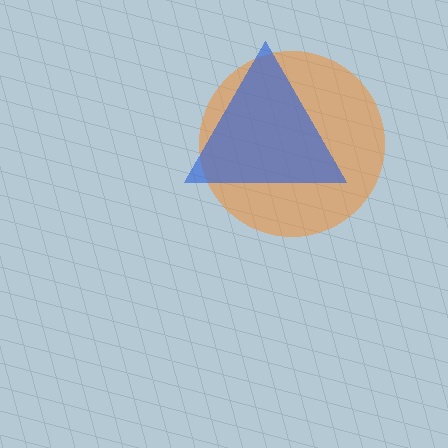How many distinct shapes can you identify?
There are 2 distinct shapes: an orange circle, a blue triangle.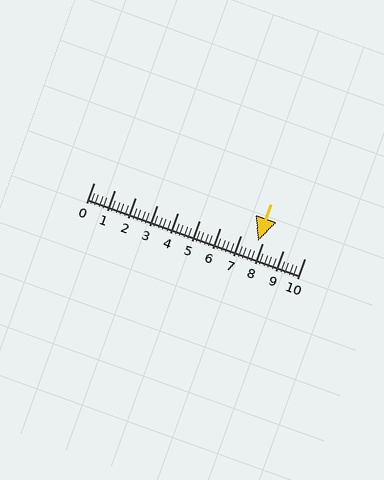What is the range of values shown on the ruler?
The ruler shows values from 0 to 10.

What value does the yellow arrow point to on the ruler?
The yellow arrow points to approximately 7.8.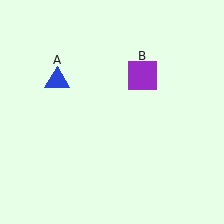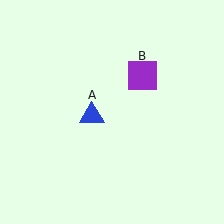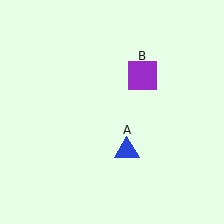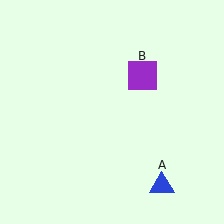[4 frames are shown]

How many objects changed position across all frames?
1 object changed position: blue triangle (object A).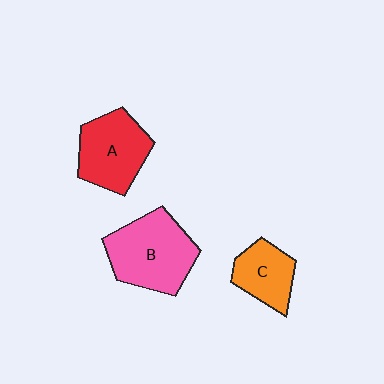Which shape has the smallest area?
Shape C (orange).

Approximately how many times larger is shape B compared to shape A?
Approximately 1.2 times.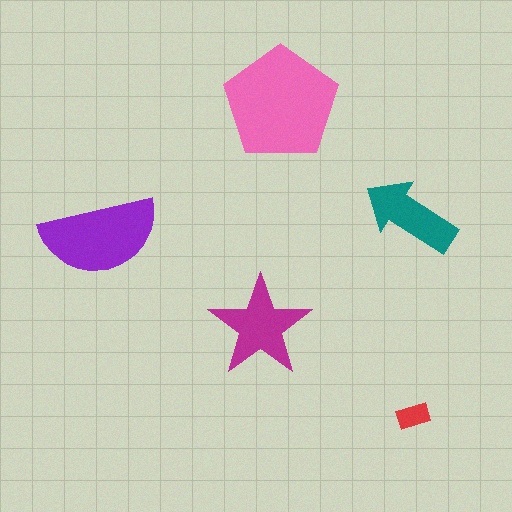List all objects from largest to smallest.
The pink pentagon, the purple semicircle, the magenta star, the teal arrow, the red rectangle.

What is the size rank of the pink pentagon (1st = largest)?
1st.